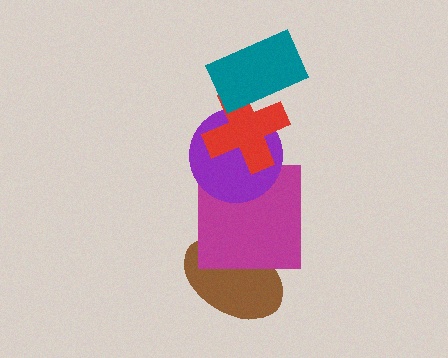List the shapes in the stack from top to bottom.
From top to bottom: the teal rectangle, the red cross, the purple circle, the magenta square, the brown ellipse.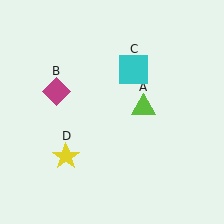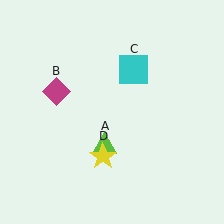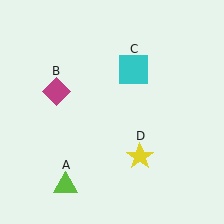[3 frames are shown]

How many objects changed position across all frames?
2 objects changed position: lime triangle (object A), yellow star (object D).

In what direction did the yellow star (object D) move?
The yellow star (object D) moved right.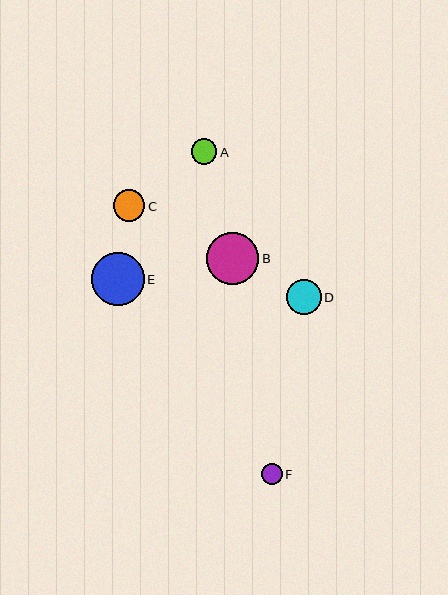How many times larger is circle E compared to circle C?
Circle E is approximately 1.7 times the size of circle C.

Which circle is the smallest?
Circle F is the smallest with a size of approximately 21 pixels.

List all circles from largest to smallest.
From largest to smallest: E, B, D, C, A, F.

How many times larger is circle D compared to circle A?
Circle D is approximately 1.4 times the size of circle A.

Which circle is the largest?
Circle E is the largest with a size of approximately 53 pixels.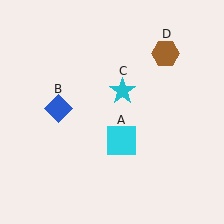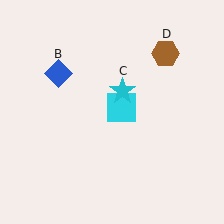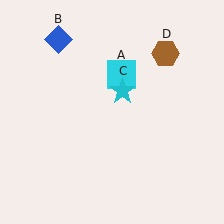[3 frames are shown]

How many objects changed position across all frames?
2 objects changed position: cyan square (object A), blue diamond (object B).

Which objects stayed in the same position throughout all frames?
Cyan star (object C) and brown hexagon (object D) remained stationary.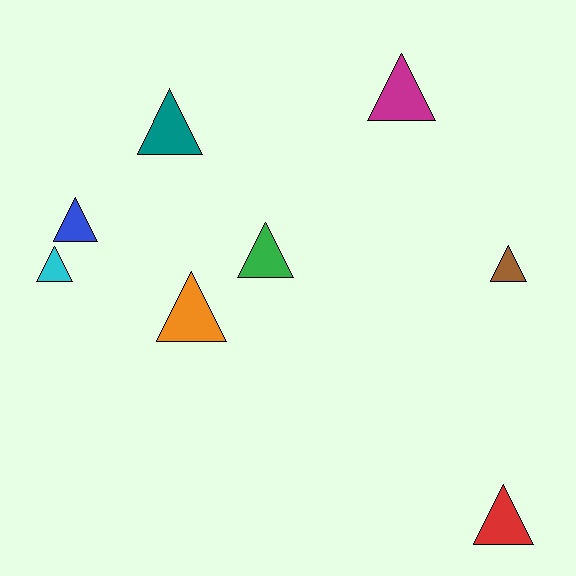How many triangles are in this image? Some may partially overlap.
There are 8 triangles.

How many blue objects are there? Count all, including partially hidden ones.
There is 1 blue object.